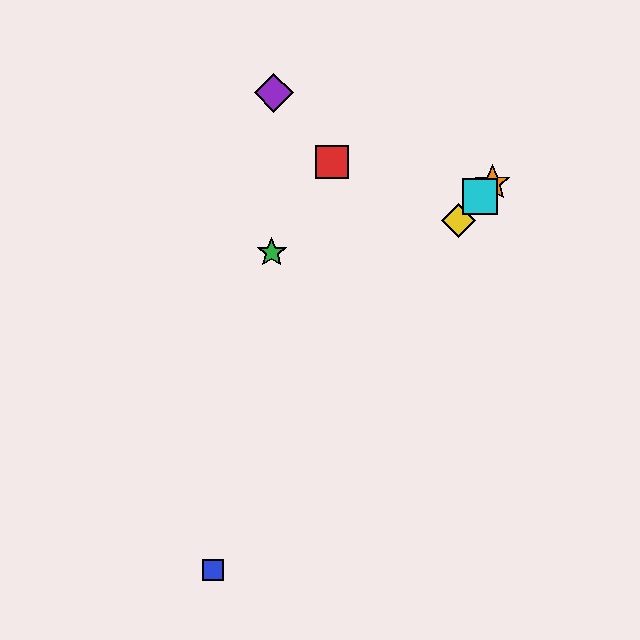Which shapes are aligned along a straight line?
The yellow diamond, the orange star, the cyan square are aligned along a straight line.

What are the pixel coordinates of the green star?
The green star is at (272, 253).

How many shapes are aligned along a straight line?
3 shapes (the yellow diamond, the orange star, the cyan square) are aligned along a straight line.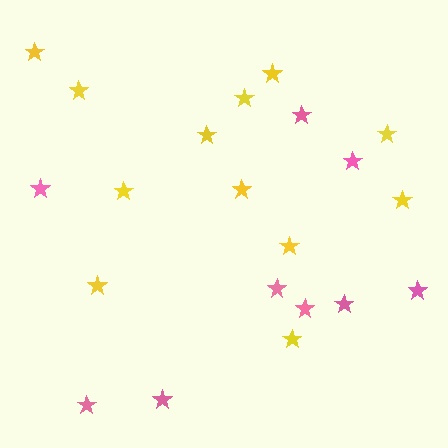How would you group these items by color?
There are 2 groups: one group of pink stars (9) and one group of yellow stars (12).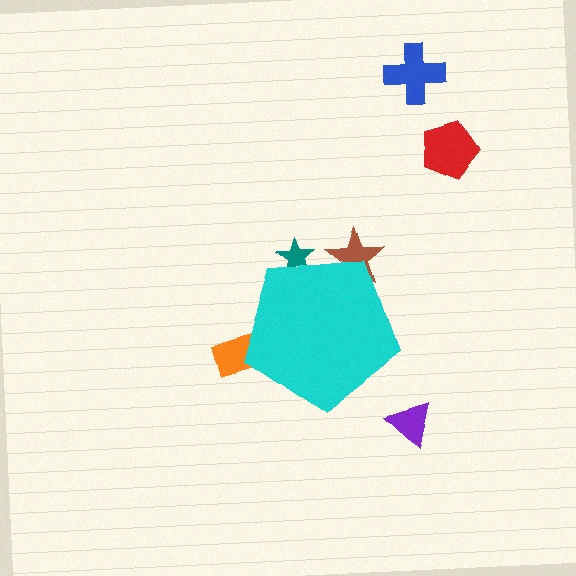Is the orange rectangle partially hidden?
Yes, the orange rectangle is partially hidden behind the cyan pentagon.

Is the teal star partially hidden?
Yes, the teal star is partially hidden behind the cyan pentagon.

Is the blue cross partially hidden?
No, the blue cross is fully visible.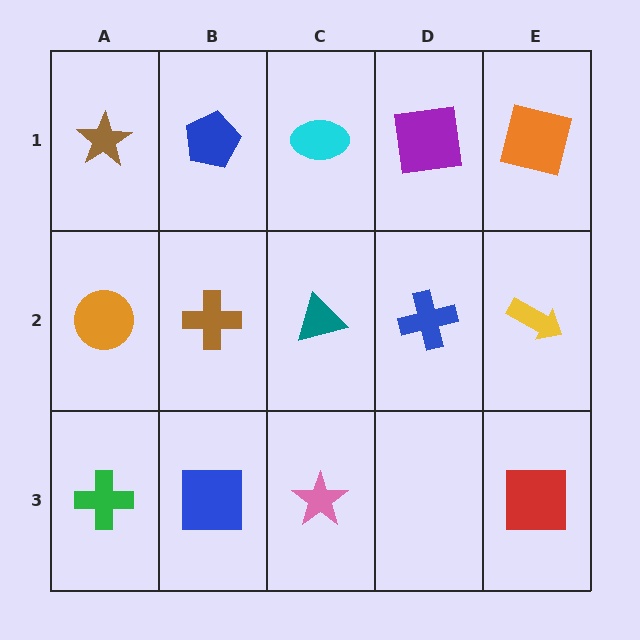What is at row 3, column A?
A green cross.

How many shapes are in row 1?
5 shapes.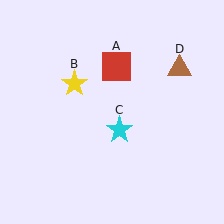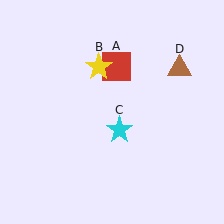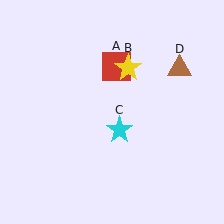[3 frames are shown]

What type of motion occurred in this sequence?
The yellow star (object B) rotated clockwise around the center of the scene.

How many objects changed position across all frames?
1 object changed position: yellow star (object B).